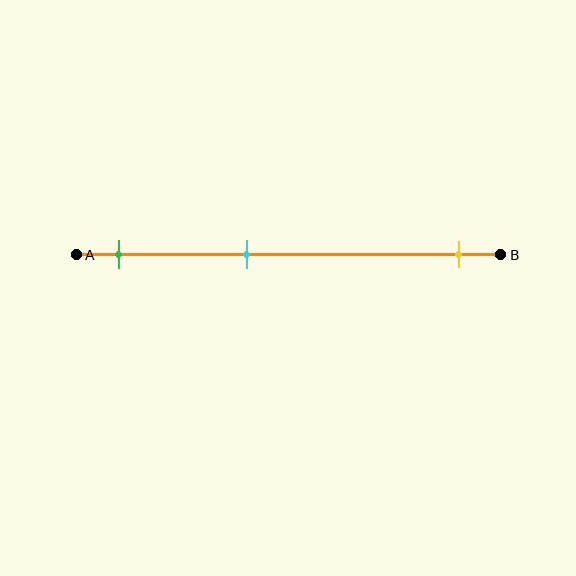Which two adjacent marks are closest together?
The green and cyan marks are the closest adjacent pair.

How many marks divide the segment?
There are 3 marks dividing the segment.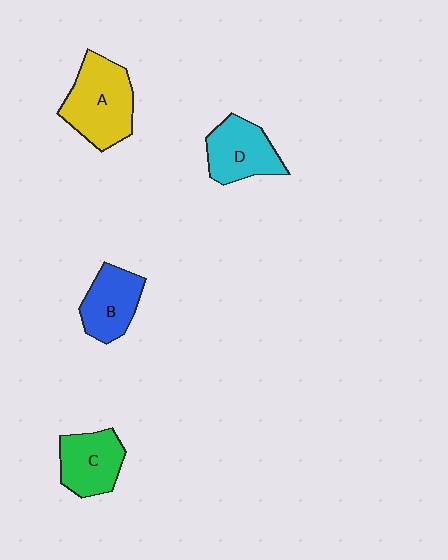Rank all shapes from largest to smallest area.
From largest to smallest: A (yellow), D (cyan), C (green), B (blue).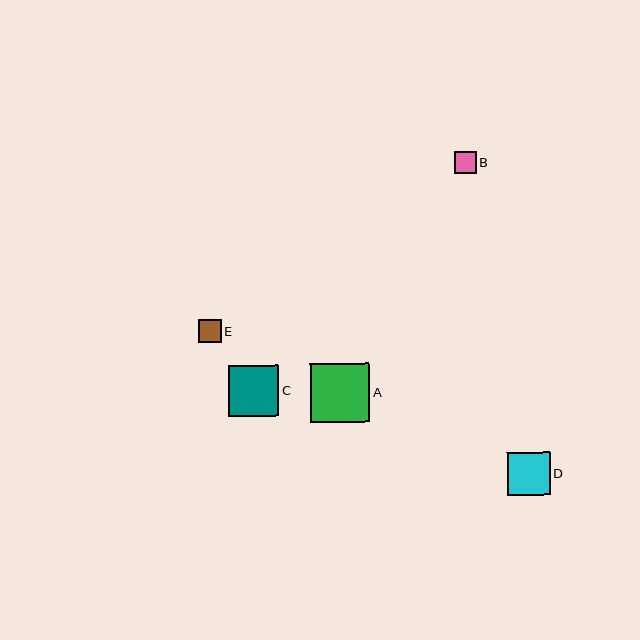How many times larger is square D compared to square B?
Square D is approximately 2.0 times the size of square B.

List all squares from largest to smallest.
From largest to smallest: A, C, D, E, B.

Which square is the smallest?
Square B is the smallest with a size of approximately 22 pixels.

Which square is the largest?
Square A is the largest with a size of approximately 59 pixels.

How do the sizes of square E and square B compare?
Square E and square B are approximately the same size.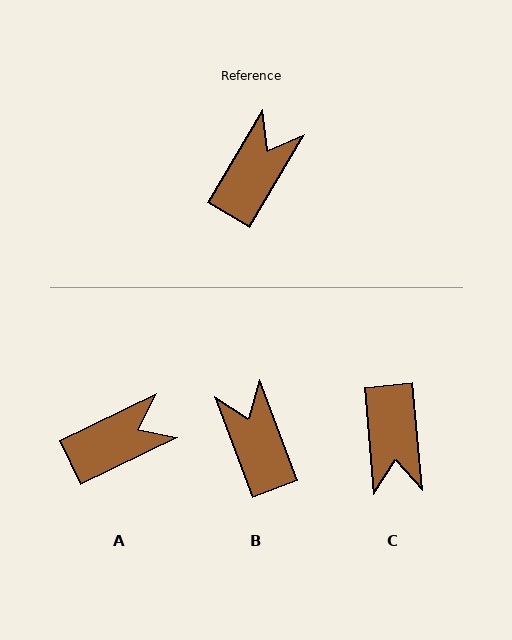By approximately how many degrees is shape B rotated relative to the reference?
Approximately 52 degrees counter-clockwise.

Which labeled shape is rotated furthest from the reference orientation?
C, about 144 degrees away.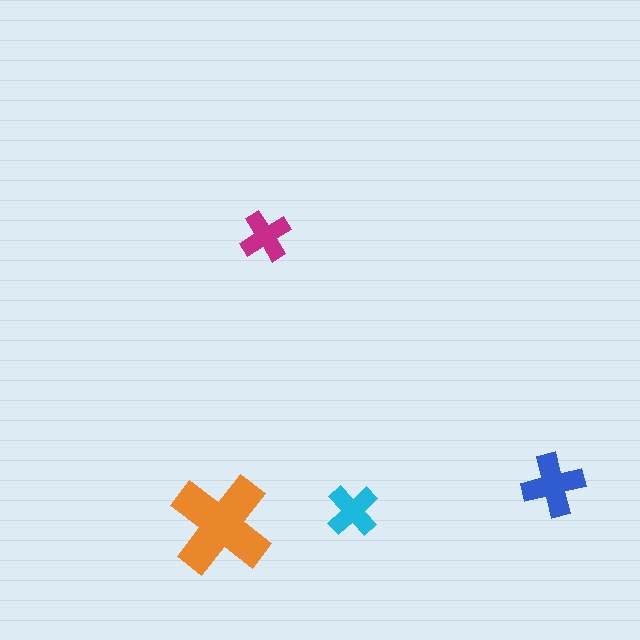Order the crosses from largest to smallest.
the orange one, the blue one, the cyan one, the magenta one.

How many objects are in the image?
There are 4 objects in the image.